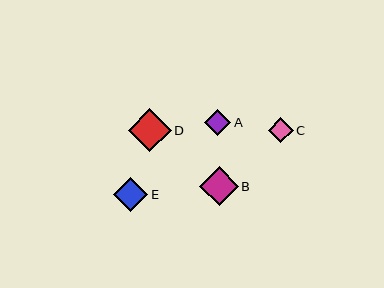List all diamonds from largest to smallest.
From largest to smallest: D, B, E, A, C.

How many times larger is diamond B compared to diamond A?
Diamond B is approximately 1.5 times the size of diamond A.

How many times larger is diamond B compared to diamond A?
Diamond B is approximately 1.5 times the size of diamond A.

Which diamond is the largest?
Diamond D is the largest with a size of approximately 43 pixels.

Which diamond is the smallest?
Diamond C is the smallest with a size of approximately 24 pixels.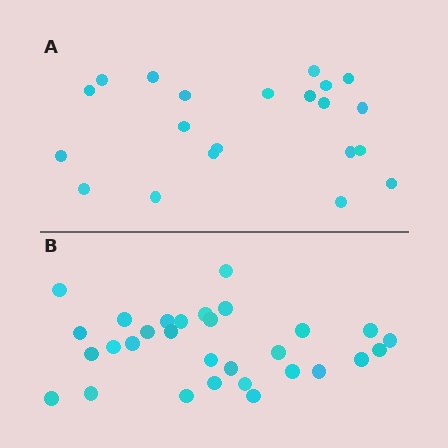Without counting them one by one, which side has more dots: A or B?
Region B (the bottom region) has more dots.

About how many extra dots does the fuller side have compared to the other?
Region B has roughly 8 or so more dots than region A.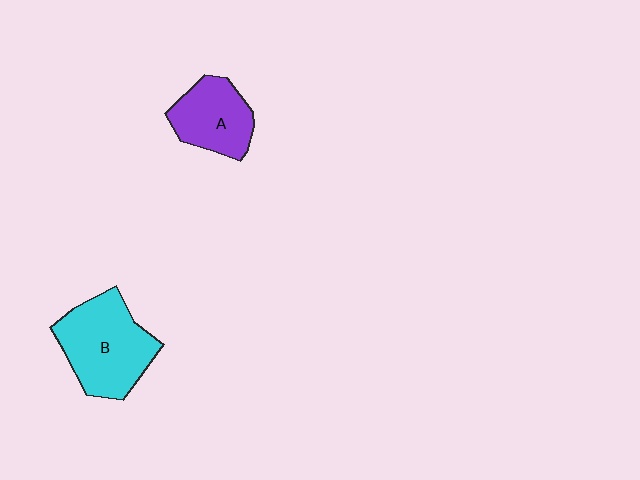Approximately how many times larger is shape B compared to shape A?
Approximately 1.5 times.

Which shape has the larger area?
Shape B (cyan).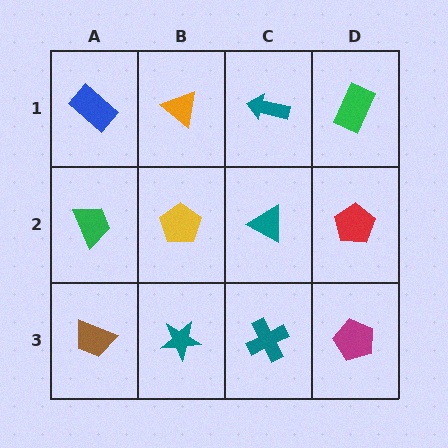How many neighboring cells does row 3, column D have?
2.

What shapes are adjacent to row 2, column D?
A green rectangle (row 1, column D), a magenta pentagon (row 3, column D), a teal triangle (row 2, column C).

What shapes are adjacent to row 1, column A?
A green trapezoid (row 2, column A), an orange triangle (row 1, column B).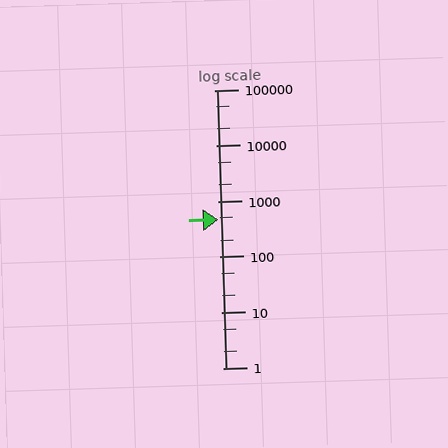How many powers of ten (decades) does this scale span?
The scale spans 5 decades, from 1 to 100000.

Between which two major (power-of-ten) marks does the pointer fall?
The pointer is between 100 and 1000.